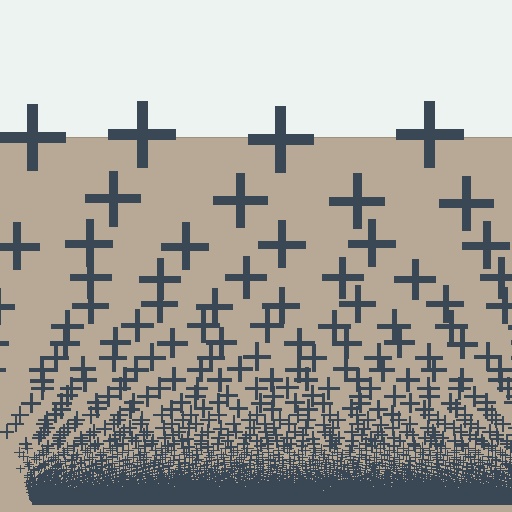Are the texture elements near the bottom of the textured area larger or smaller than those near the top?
Smaller. The gradient is inverted — elements near the bottom are smaller and denser.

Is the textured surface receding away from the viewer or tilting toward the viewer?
The surface appears to tilt toward the viewer. Texture elements get larger and sparser toward the top.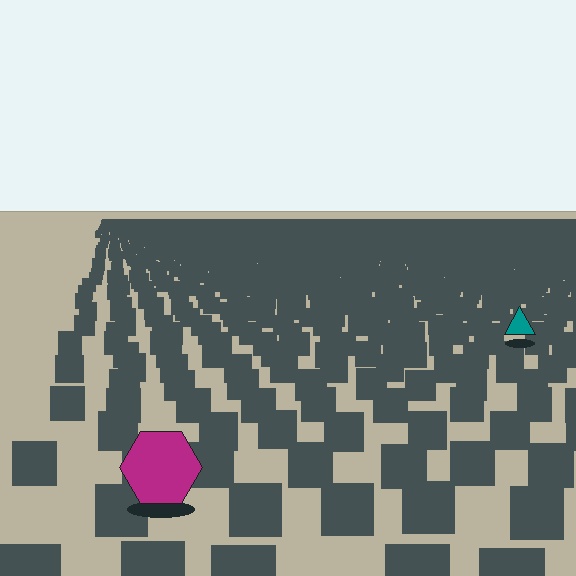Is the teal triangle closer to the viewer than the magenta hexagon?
No. The magenta hexagon is closer — you can tell from the texture gradient: the ground texture is coarser near it.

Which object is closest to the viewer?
The magenta hexagon is closest. The texture marks near it are larger and more spread out.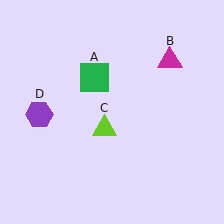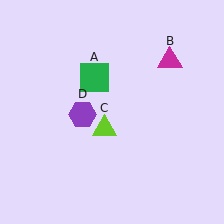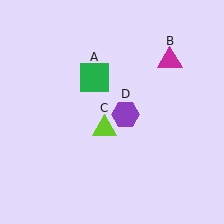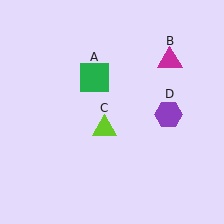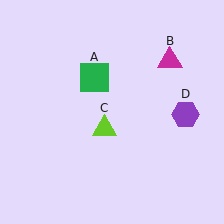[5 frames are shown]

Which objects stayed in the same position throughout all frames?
Green square (object A) and magenta triangle (object B) and lime triangle (object C) remained stationary.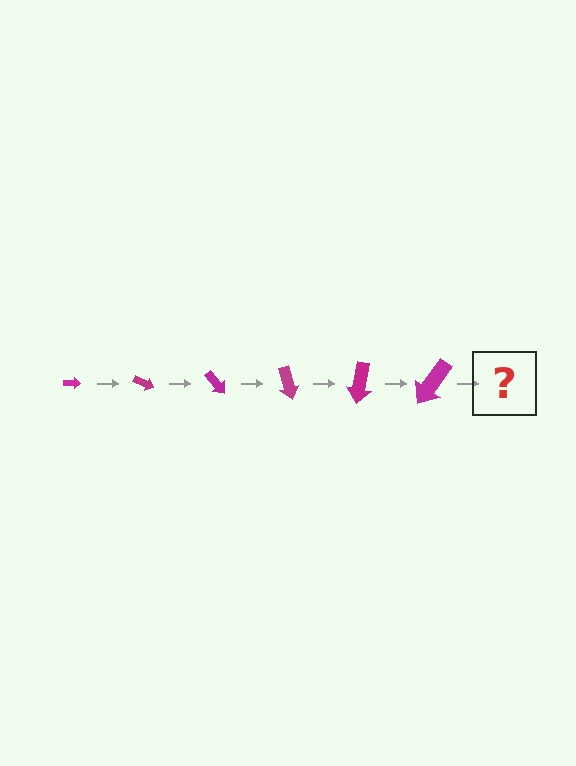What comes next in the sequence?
The next element should be an arrow, larger than the previous one and rotated 150 degrees from the start.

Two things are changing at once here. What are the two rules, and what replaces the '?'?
The two rules are that the arrow grows larger each step and it rotates 25 degrees each step. The '?' should be an arrow, larger than the previous one and rotated 150 degrees from the start.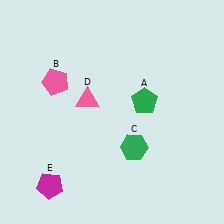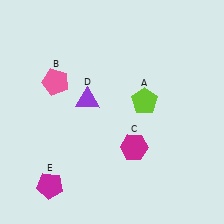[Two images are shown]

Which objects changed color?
A changed from green to lime. C changed from green to magenta. D changed from pink to purple.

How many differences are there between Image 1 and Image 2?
There are 3 differences between the two images.